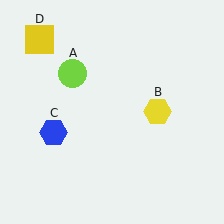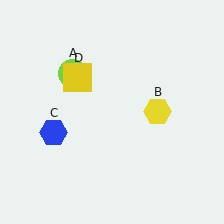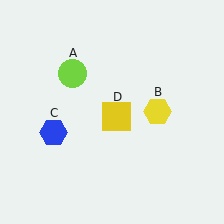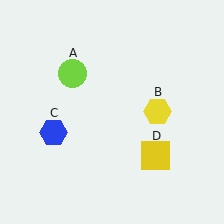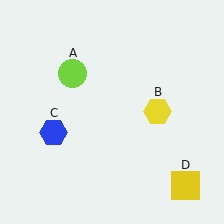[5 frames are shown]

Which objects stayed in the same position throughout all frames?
Lime circle (object A) and yellow hexagon (object B) and blue hexagon (object C) remained stationary.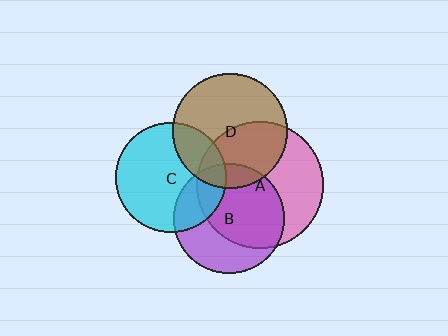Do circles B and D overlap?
Yes.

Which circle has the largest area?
Circle A (pink).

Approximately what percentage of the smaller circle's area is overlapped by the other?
Approximately 15%.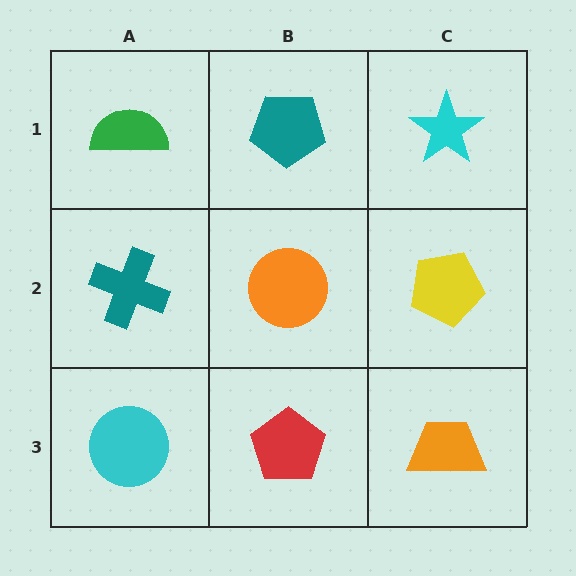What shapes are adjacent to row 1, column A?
A teal cross (row 2, column A), a teal pentagon (row 1, column B).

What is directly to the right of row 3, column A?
A red pentagon.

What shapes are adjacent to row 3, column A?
A teal cross (row 2, column A), a red pentagon (row 3, column B).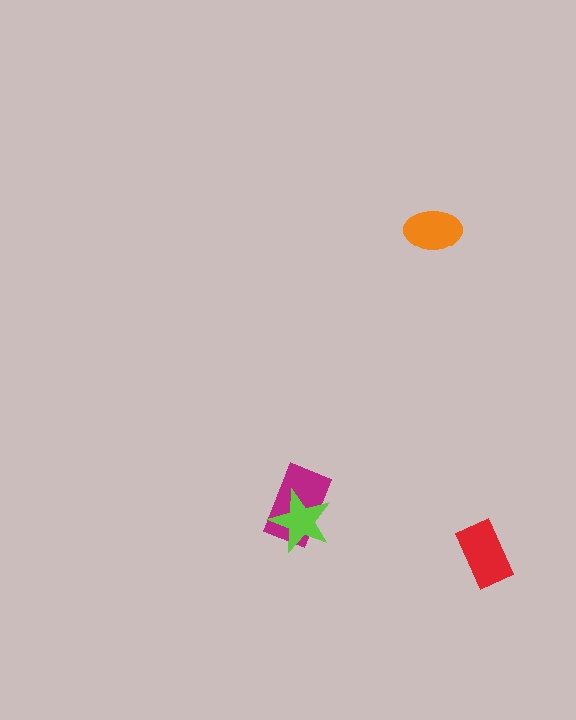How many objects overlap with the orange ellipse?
0 objects overlap with the orange ellipse.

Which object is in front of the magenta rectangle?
The lime star is in front of the magenta rectangle.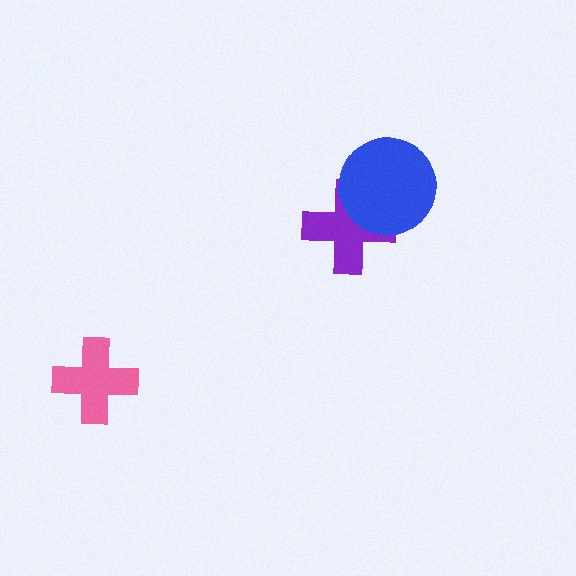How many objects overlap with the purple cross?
1 object overlaps with the purple cross.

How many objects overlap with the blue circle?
1 object overlaps with the blue circle.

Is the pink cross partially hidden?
No, no other shape covers it.